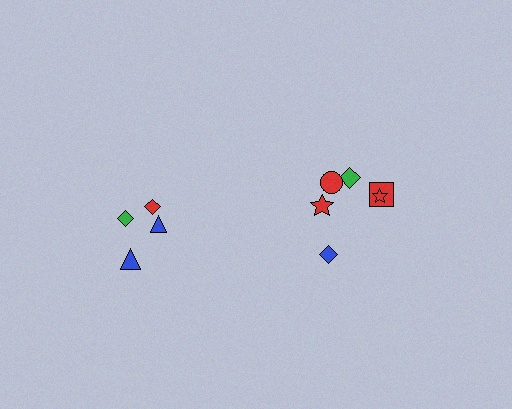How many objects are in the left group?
There are 4 objects.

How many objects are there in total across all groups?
There are 10 objects.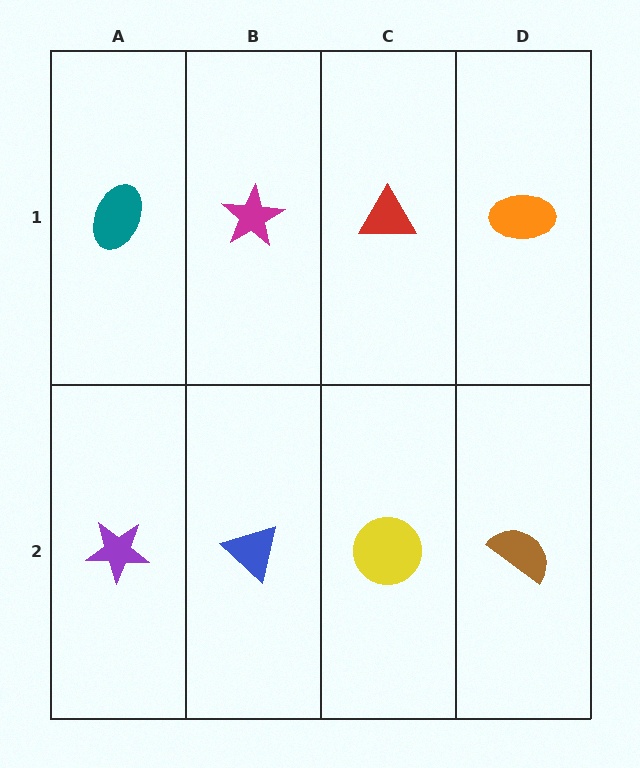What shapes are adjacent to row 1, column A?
A purple star (row 2, column A), a magenta star (row 1, column B).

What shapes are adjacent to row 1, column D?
A brown semicircle (row 2, column D), a red triangle (row 1, column C).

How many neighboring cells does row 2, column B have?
3.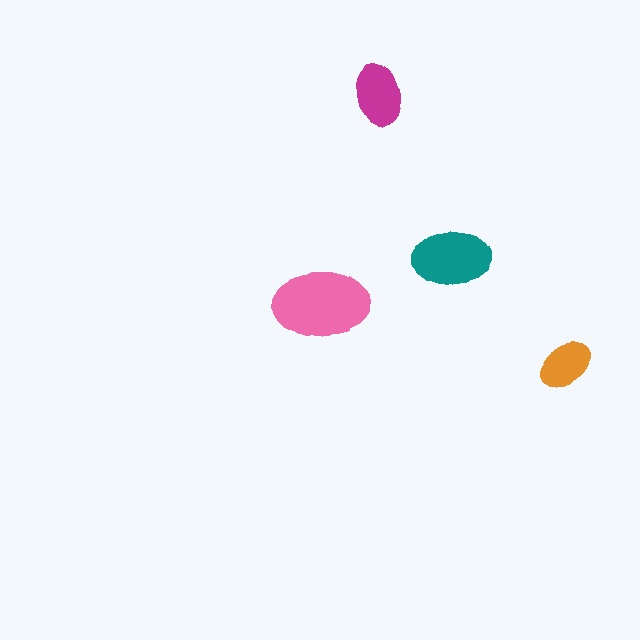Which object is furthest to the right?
The orange ellipse is rightmost.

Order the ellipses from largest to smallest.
the pink one, the teal one, the magenta one, the orange one.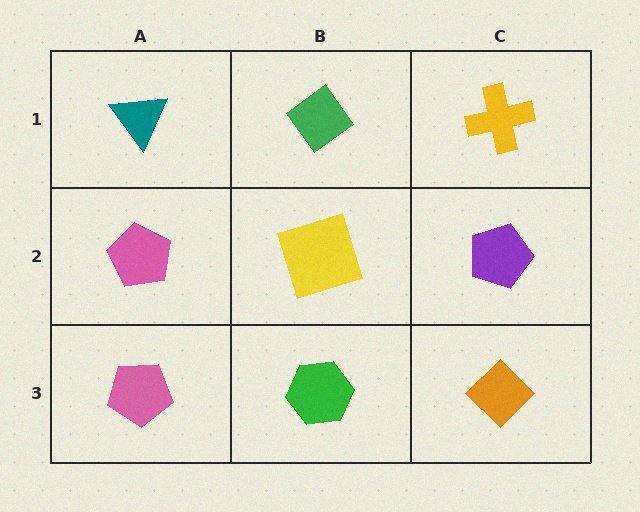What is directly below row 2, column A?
A pink pentagon.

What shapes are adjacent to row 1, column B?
A yellow square (row 2, column B), a teal triangle (row 1, column A), a yellow cross (row 1, column C).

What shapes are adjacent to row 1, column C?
A purple pentagon (row 2, column C), a green diamond (row 1, column B).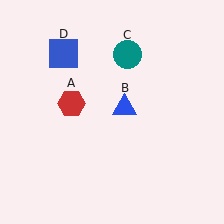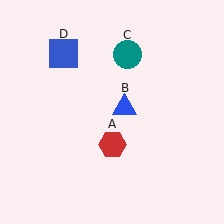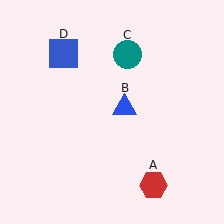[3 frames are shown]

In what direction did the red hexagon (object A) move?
The red hexagon (object A) moved down and to the right.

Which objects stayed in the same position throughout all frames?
Blue triangle (object B) and teal circle (object C) and blue square (object D) remained stationary.